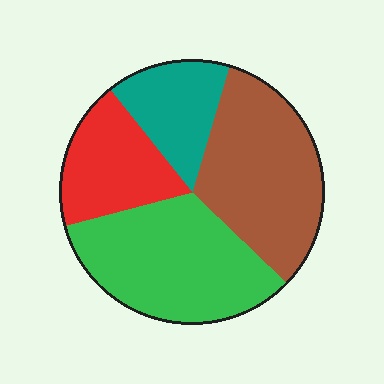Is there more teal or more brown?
Brown.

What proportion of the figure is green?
Green takes up between a quarter and a half of the figure.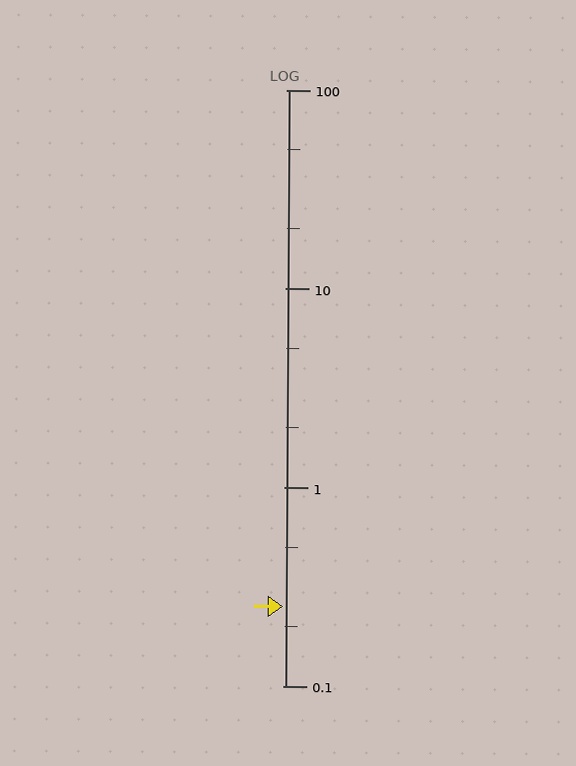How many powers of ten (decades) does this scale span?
The scale spans 3 decades, from 0.1 to 100.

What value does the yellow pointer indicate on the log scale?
The pointer indicates approximately 0.25.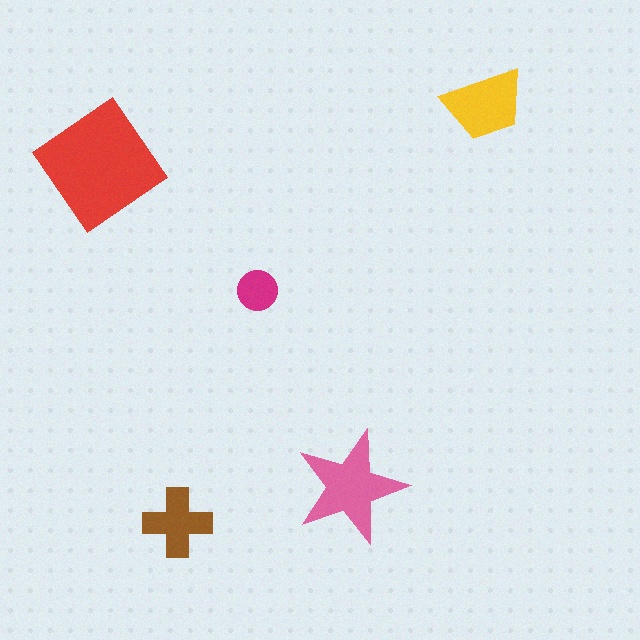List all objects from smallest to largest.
The magenta circle, the brown cross, the yellow trapezoid, the pink star, the red diamond.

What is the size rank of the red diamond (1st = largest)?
1st.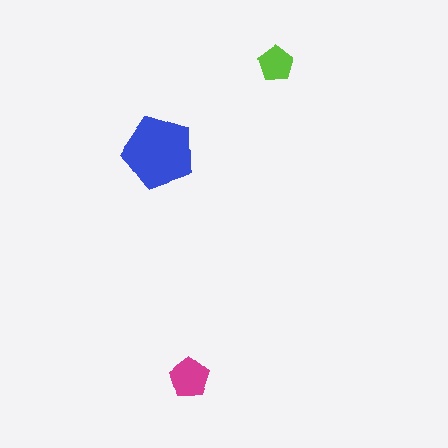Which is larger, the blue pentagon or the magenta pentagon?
The blue one.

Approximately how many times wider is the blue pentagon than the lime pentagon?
About 2 times wider.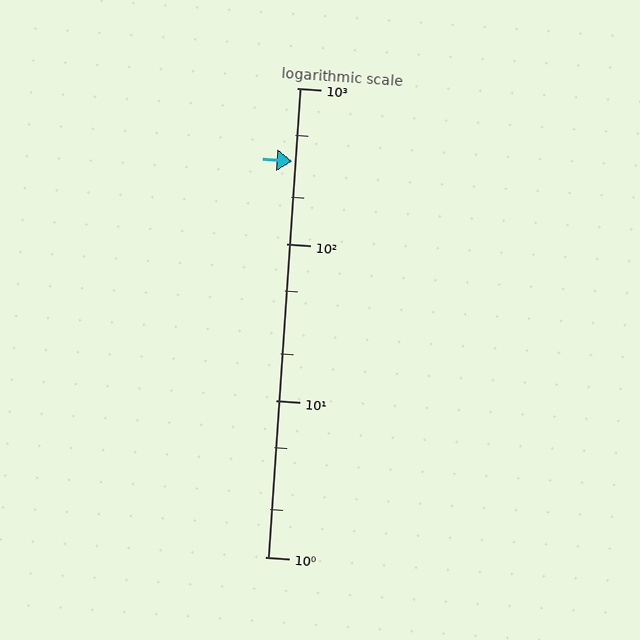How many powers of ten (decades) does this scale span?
The scale spans 3 decades, from 1 to 1000.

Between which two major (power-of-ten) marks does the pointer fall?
The pointer is between 100 and 1000.